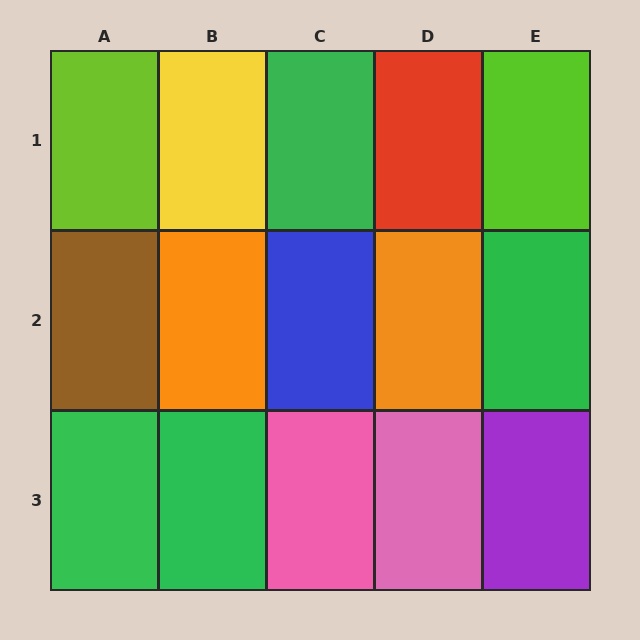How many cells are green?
4 cells are green.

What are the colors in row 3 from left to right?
Green, green, pink, pink, purple.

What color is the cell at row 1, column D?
Red.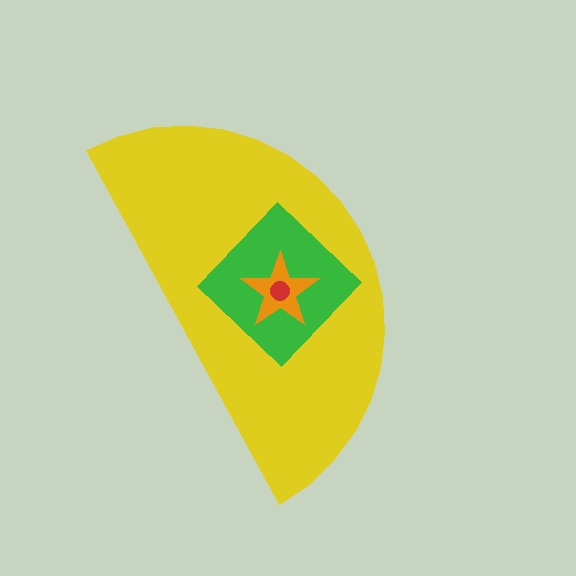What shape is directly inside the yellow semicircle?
The green diamond.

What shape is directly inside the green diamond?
The orange star.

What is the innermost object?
The red circle.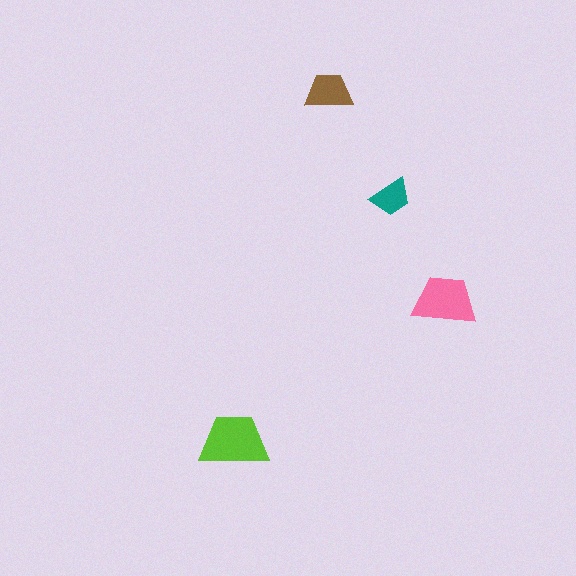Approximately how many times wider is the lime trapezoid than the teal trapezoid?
About 1.5 times wider.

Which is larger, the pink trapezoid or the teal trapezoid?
The pink one.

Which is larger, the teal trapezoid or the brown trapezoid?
The brown one.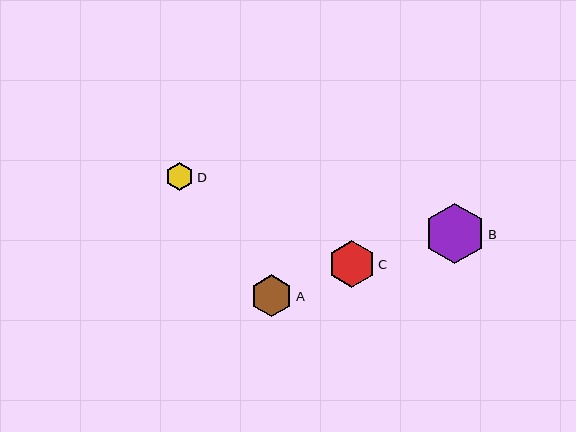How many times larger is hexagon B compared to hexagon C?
Hexagon B is approximately 1.3 times the size of hexagon C.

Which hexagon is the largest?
Hexagon B is the largest with a size of approximately 61 pixels.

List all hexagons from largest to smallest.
From largest to smallest: B, C, A, D.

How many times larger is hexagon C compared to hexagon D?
Hexagon C is approximately 1.7 times the size of hexagon D.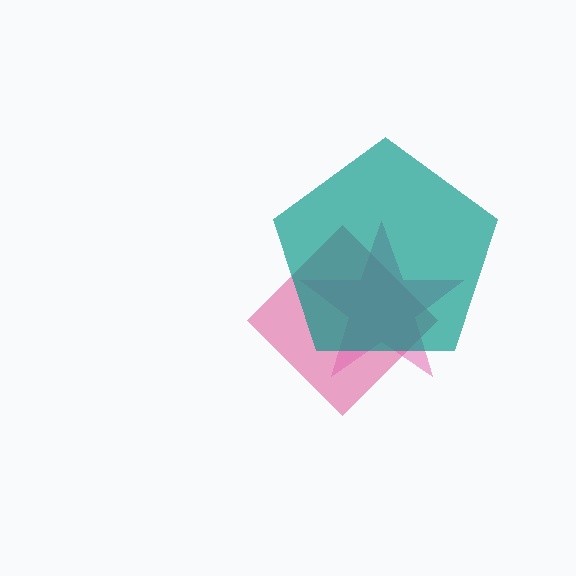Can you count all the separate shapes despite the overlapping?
Yes, there are 3 separate shapes.